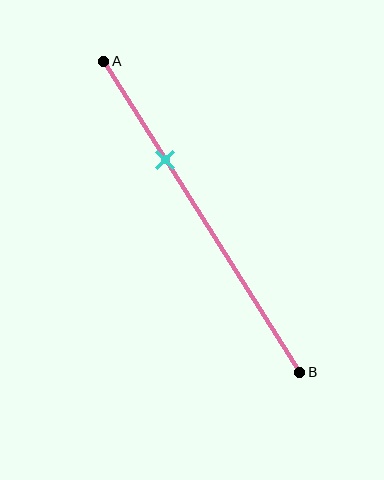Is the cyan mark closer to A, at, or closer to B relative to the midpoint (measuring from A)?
The cyan mark is closer to point A than the midpoint of segment AB.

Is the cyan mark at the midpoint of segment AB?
No, the mark is at about 30% from A, not at the 50% midpoint.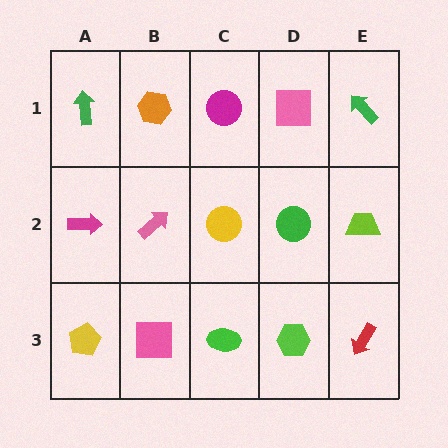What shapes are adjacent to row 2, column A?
A green arrow (row 1, column A), a yellow pentagon (row 3, column A), a pink arrow (row 2, column B).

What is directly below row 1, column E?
A lime trapezoid.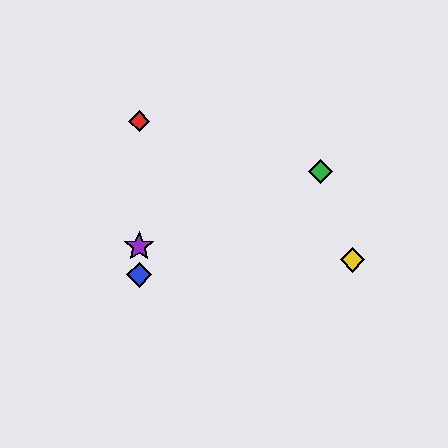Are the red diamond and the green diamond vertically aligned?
No, the red diamond is at x≈139 and the green diamond is at x≈321.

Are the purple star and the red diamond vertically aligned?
Yes, both are at x≈139.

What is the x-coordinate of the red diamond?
The red diamond is at x≈139.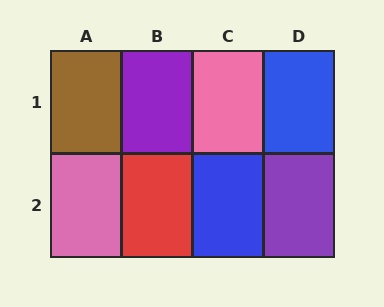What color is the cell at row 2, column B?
Red.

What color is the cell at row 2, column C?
Blue.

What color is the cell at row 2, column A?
Pink.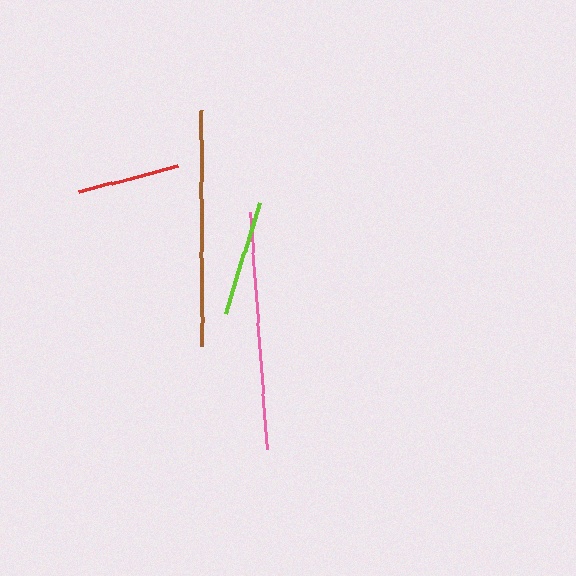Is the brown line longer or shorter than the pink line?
The pink line is longer than the brown line.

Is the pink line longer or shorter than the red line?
The pink line is longer than the red line.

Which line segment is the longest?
The pink line is the longest at approximately 237 pixels.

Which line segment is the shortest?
The red line is the shortest at approximately 101 pixels.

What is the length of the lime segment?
The lime segment is approximately 117 pixels long.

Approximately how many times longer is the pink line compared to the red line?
The pink line is approximately 2.3 times the length of the red line.